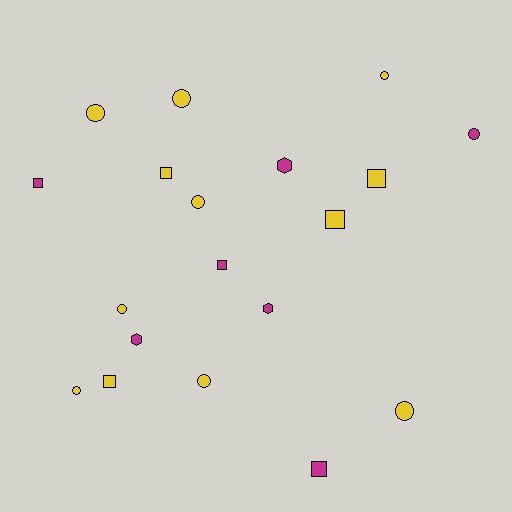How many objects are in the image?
There are 19 objects.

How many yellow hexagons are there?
There are no yellow hexagons.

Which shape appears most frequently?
Circle, with 9 objects.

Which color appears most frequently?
Yellow, with 12 objects.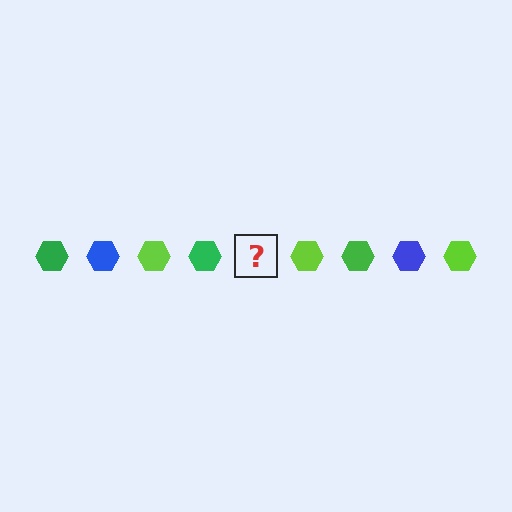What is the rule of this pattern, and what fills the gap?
The rule is that the pattern cycles through green, blue, lime hexagons. The gap should be filled with a blue hexagon.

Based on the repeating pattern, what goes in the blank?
The blank should be a blue hexagon.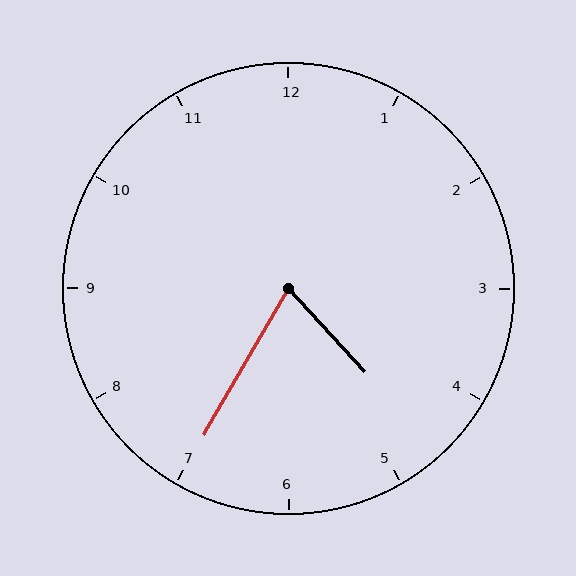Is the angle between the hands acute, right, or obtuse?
It is acute.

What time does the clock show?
4:35.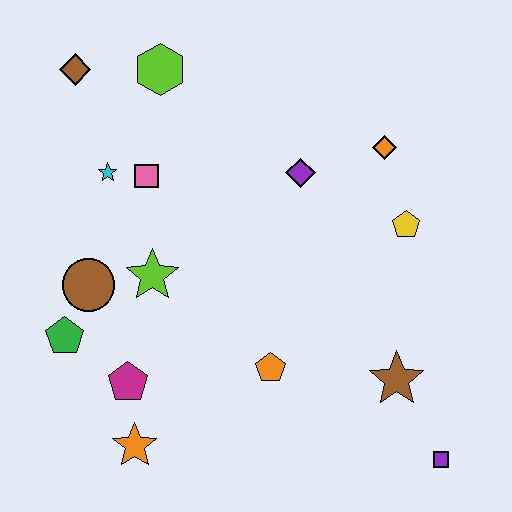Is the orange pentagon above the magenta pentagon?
Yes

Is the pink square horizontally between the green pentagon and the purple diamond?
Yes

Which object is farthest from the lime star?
The purple square is farthest from the lime star.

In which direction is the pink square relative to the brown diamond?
The pink square is below the brown diamond.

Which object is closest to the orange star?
The magenta pentagon is closest to the orange star.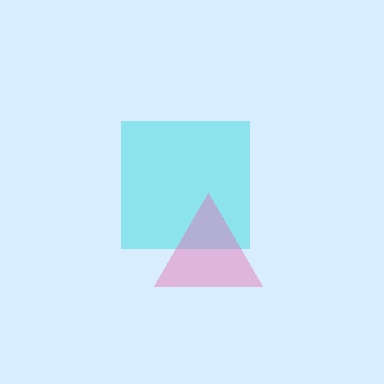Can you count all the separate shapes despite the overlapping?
Yes, there are 2 separate shapes.